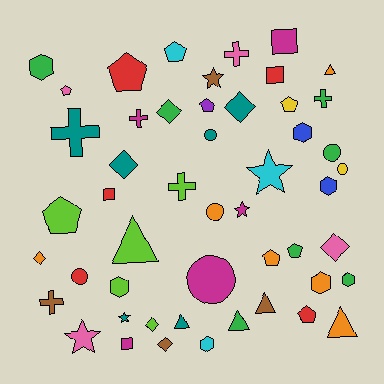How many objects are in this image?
There are 50 objects.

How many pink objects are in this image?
There are 4 pink objects.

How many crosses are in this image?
There are 6 crosses.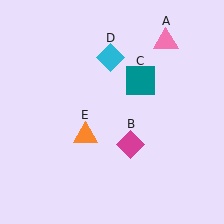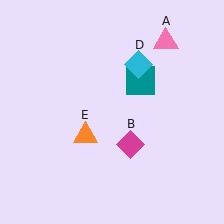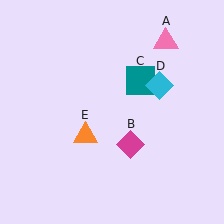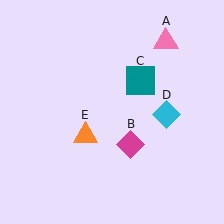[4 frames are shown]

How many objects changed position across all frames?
1 object changed position: cyan diamond (object D).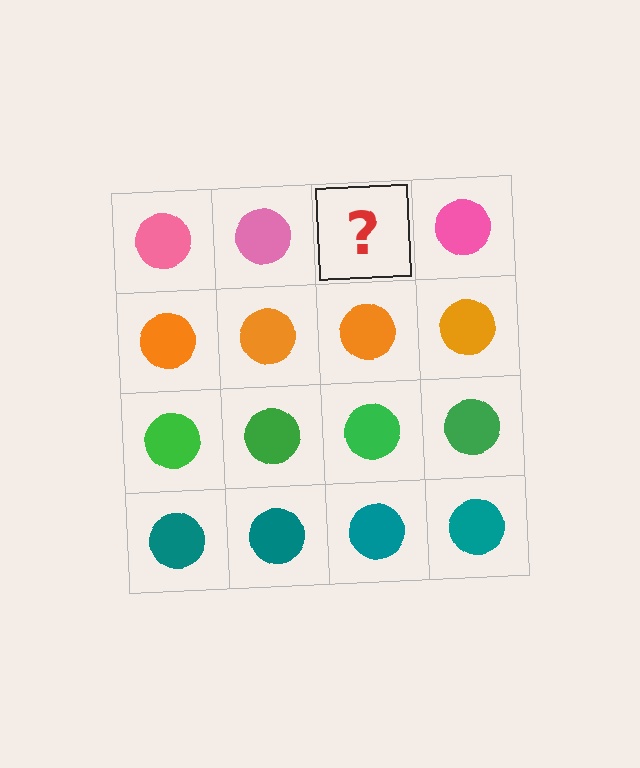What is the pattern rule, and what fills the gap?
The rule is that each row has a consistent color. The gap should be filled with a pink circle.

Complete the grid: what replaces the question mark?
The question mark should be replaced with a pink circle.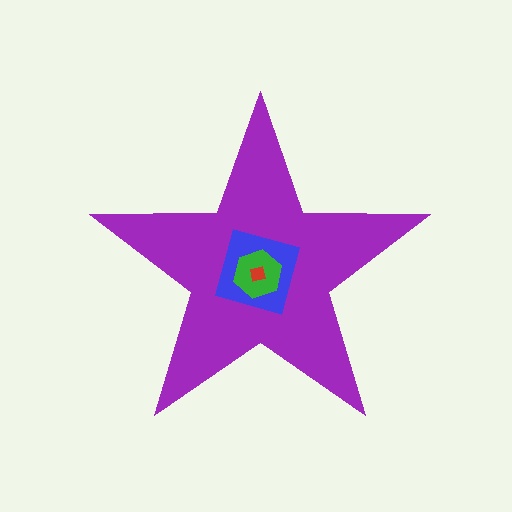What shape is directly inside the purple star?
The blue diamond.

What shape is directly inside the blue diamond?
The green hexagon.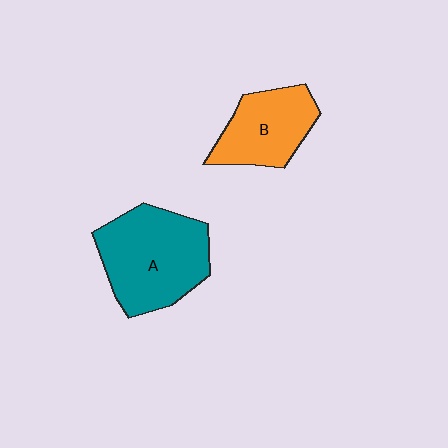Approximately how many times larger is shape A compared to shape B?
Approximately 1.5 times.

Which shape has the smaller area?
Shape B (orange).